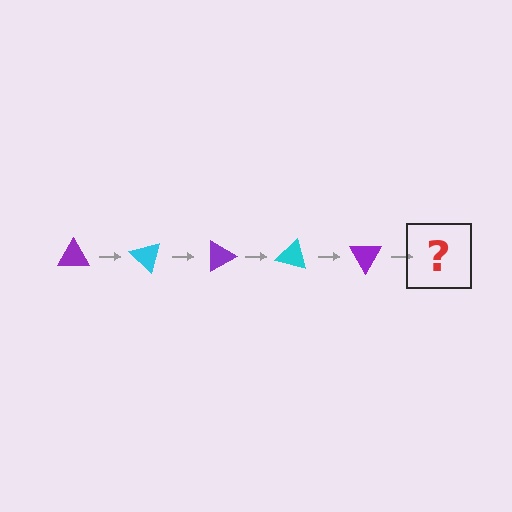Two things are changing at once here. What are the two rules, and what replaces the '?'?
The two rules are that it rotates 45 degrees each step and the color cycles through purple and cyan. The '?' should be a cyan triangle, rotated 225 degrees from the start.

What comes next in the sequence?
The next element should be a cyan triangle, rotated 225 degrees from the start.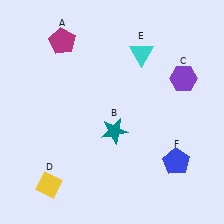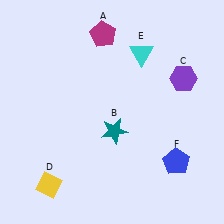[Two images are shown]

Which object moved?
The magenta pentagon (A) moved right.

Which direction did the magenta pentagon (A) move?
The magenta pentagon (A) moved right.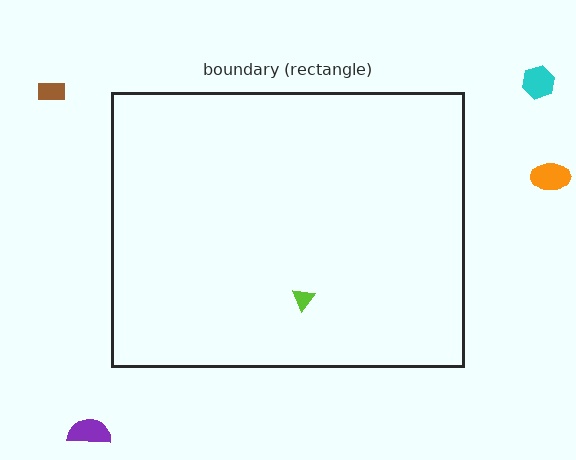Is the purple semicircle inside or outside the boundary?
Outside.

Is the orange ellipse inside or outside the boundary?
Outside.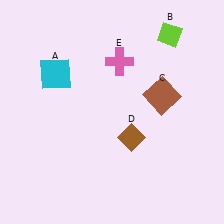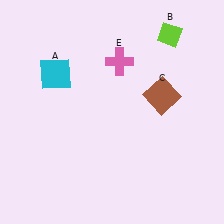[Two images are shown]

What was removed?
The brown diamond (D) was removed in Image 2.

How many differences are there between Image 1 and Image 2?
There is 1 difference between the two images.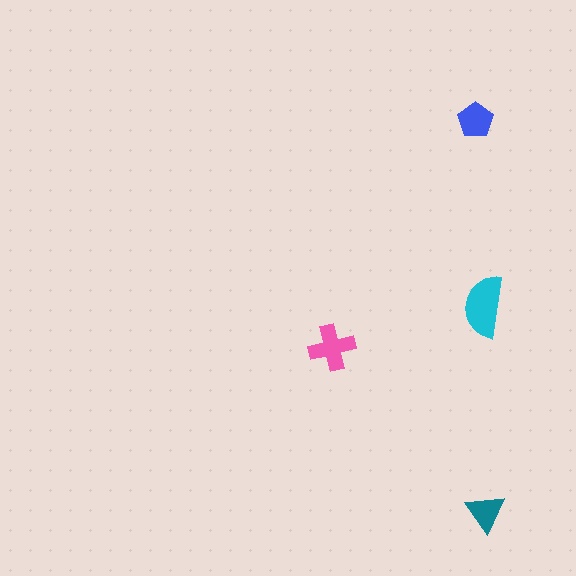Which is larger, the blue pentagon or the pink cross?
The pink cross.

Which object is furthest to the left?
The pink cross is leftmost.